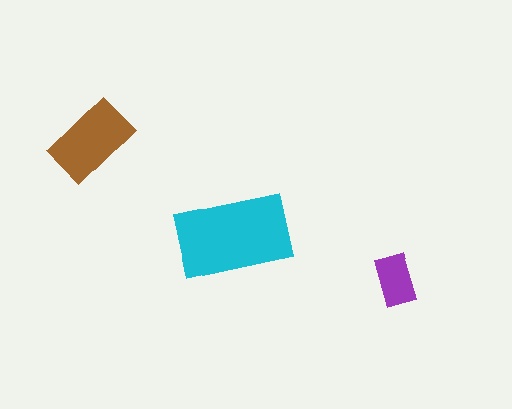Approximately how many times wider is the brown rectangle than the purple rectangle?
About 1.5 times wider.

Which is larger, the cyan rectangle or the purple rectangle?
The cyan one.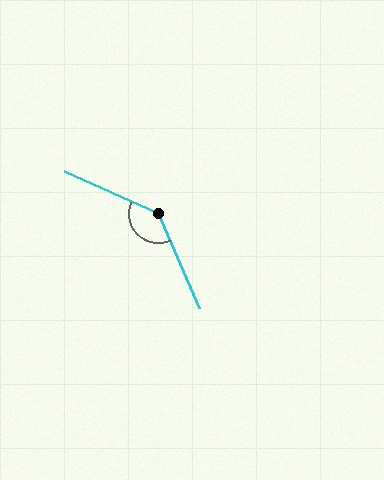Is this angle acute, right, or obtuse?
It is obtuse.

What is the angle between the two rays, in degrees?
Approximately 138 degrees.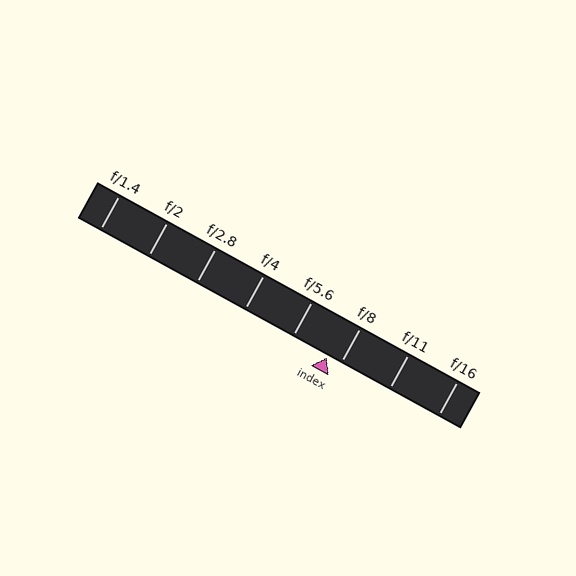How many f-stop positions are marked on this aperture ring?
There are 8 f-stop positions marked.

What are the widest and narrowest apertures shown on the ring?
The widest aperture shown is f/1.4 and the narrowest is f/16.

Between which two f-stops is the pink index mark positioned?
The index mark is between f/5.6 and f/8.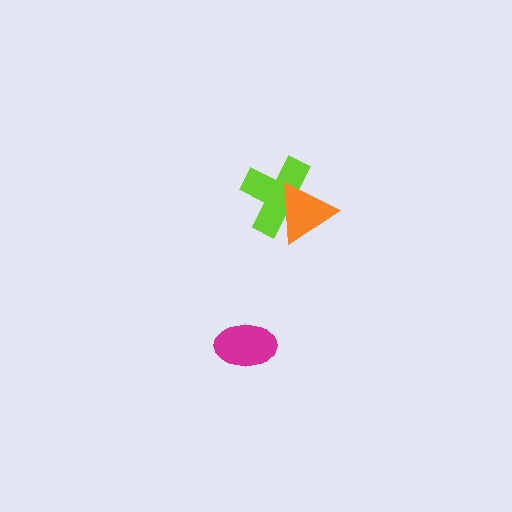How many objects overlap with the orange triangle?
1 object overlaps with the orange triangle.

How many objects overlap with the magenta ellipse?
0 objects overlap with the magenta ellipse.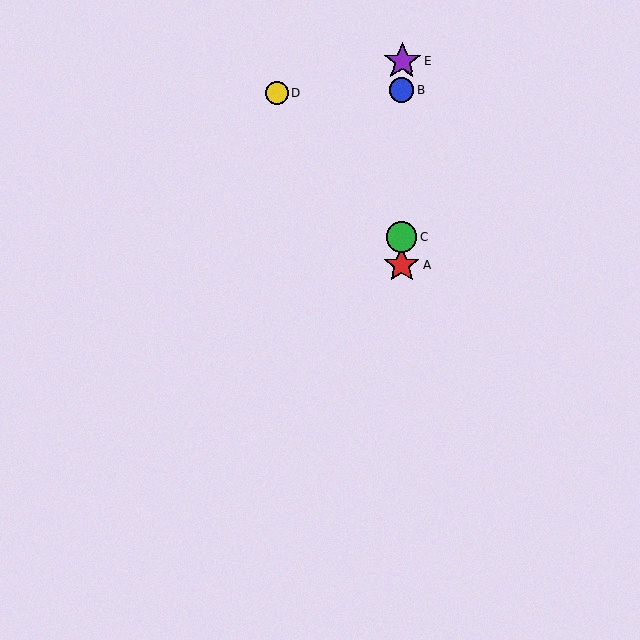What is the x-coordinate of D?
Object D is at x≈277.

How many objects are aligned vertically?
4 objects (A, B, C, E) are aligned vertically.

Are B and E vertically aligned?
Yes, both are at x≈402.